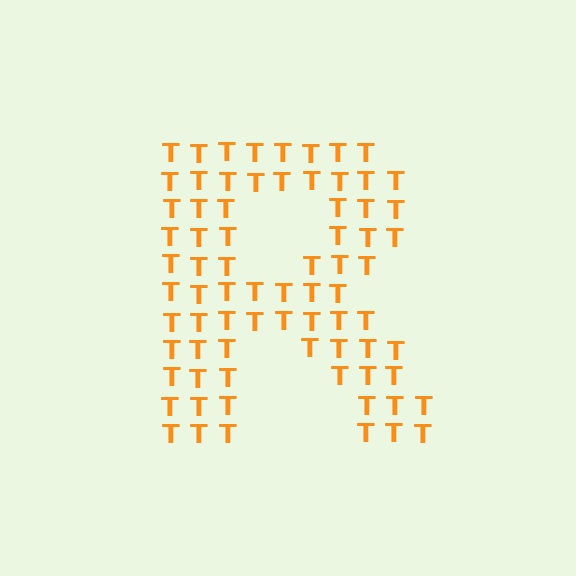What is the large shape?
The large shape is the letter R.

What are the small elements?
The small elements are letter T's.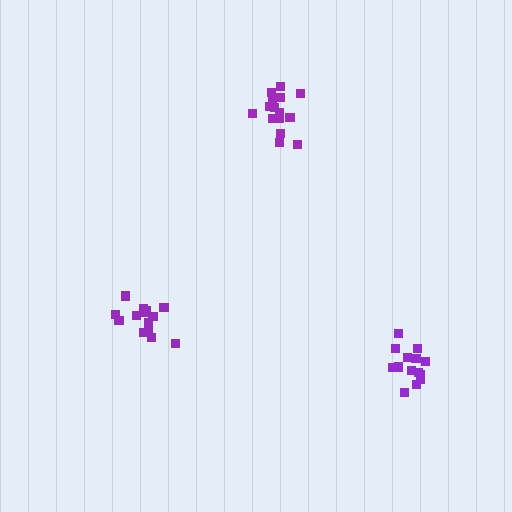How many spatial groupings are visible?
There are 3 spatial groupings.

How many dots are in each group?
Group 1: 14 dots, Group 2: 15 dots, Group 3: 15 dots (44 total).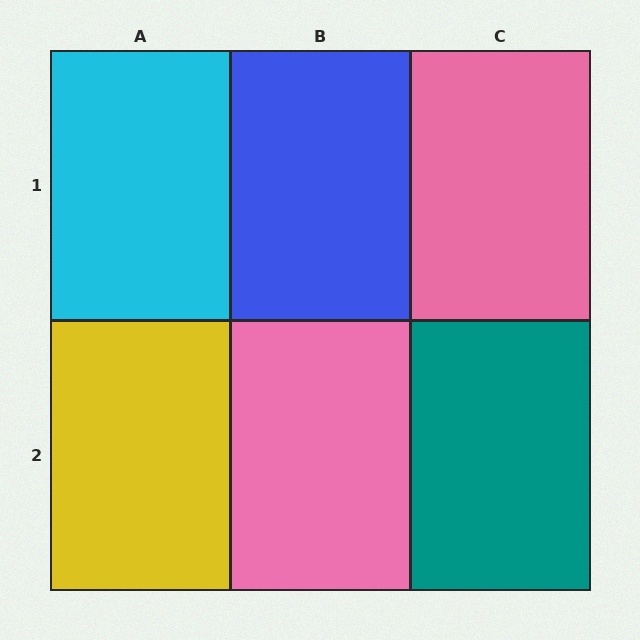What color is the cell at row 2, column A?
Yellow.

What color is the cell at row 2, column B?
Pink.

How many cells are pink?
2 cells are pink.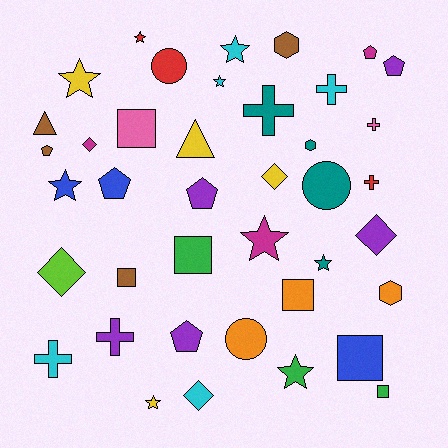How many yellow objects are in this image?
There are 4 yellow objects.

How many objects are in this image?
There are 40 objects.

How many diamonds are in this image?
There are 5 diamonds.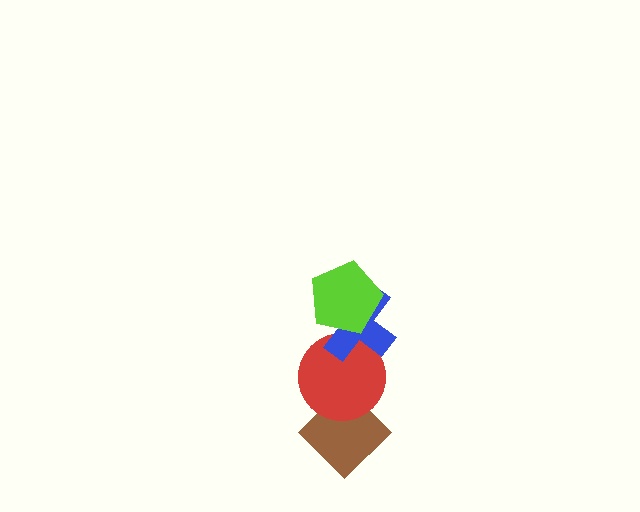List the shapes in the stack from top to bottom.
From top to bottom: the lime pentagon, the blue cross, the red circle, the brown diamond.